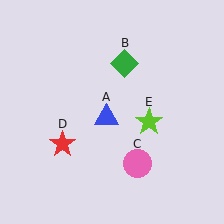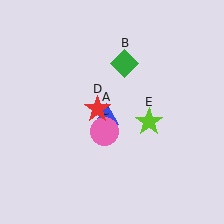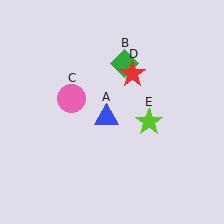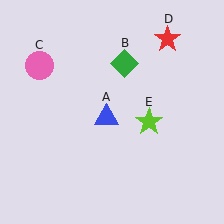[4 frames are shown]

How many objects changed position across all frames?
2 objects changed position: pink circle (object C), red star (object D).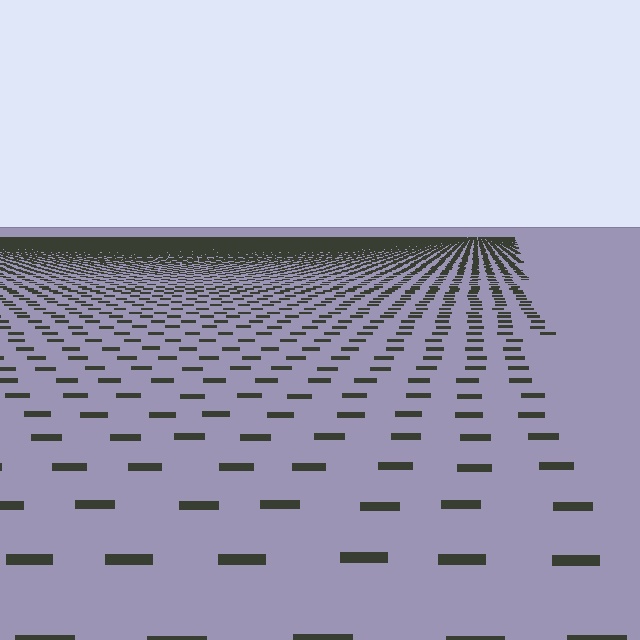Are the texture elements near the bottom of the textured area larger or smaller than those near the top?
Larger. Near the bottom, elements are closer to the viewer and appear at a bigger on-screen size.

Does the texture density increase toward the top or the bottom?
Density increases toward the top.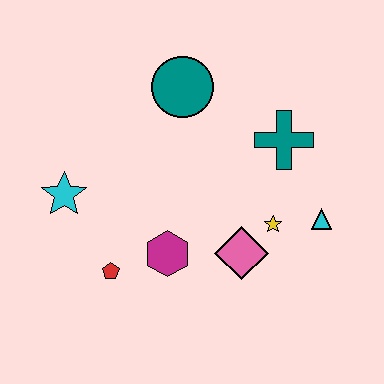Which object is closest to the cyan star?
The red pentagon is closest to the cyan star.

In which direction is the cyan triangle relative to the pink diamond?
The cyan triangle is to the right of the pink diamond.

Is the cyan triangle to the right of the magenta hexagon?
Yes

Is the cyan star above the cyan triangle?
Yes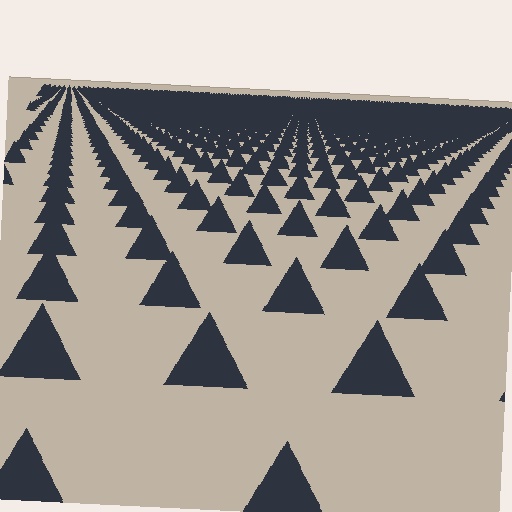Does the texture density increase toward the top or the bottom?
Density increases toward the top.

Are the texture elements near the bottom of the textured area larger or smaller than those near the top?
Larger. Near the bottom, elements are closer to the viewer and appear at a bigger on-screen size.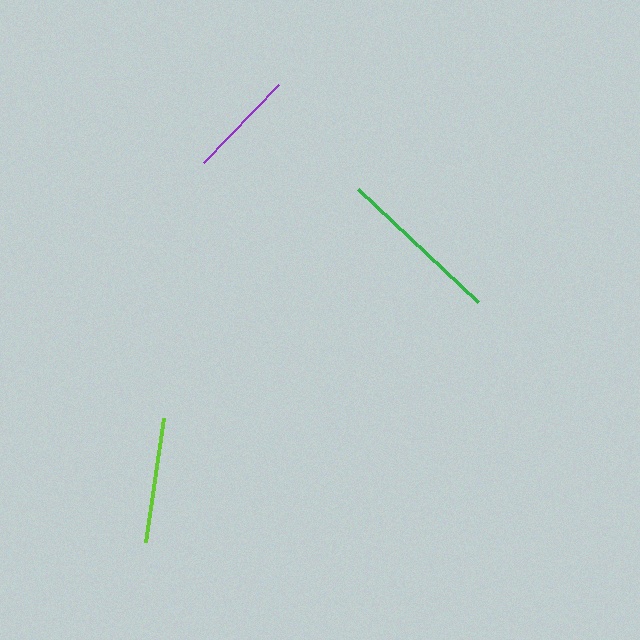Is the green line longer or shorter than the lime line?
The green line is longer than the lime line.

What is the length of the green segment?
The green segment is approximately 165 pixels long.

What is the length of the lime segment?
The lime segment is approximately 124 pixels long.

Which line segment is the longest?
The green line is the longest at approximately 165 pixels.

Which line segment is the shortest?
The purple line is the shortest at approximately 109 pixels.